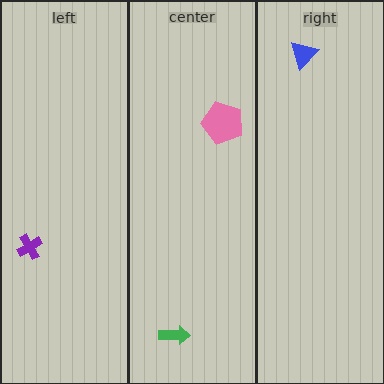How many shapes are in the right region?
1.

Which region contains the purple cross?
The left region.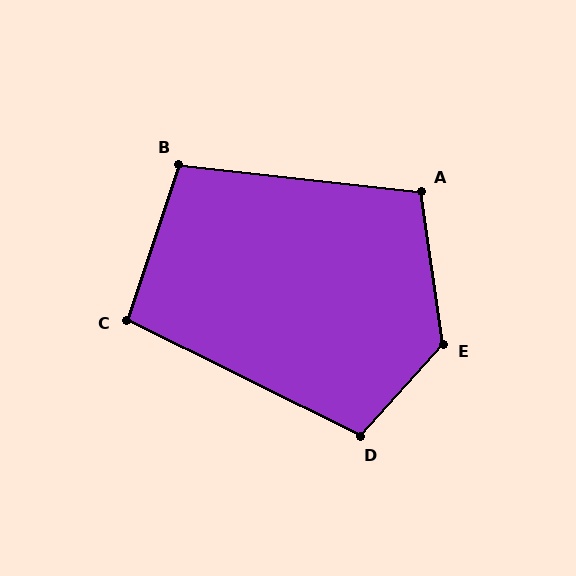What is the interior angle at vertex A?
Approximately 104 degrees (obtuse).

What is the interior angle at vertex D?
Approximately 106 degrees (obtuse).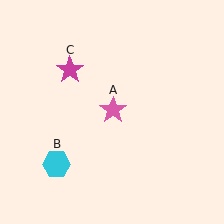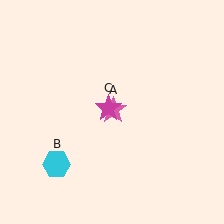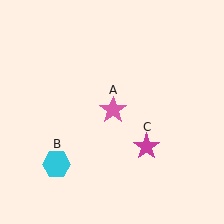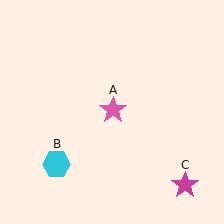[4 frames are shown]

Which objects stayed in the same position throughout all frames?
Pink star (object A) and cyan hexagon (object B) remained stationary.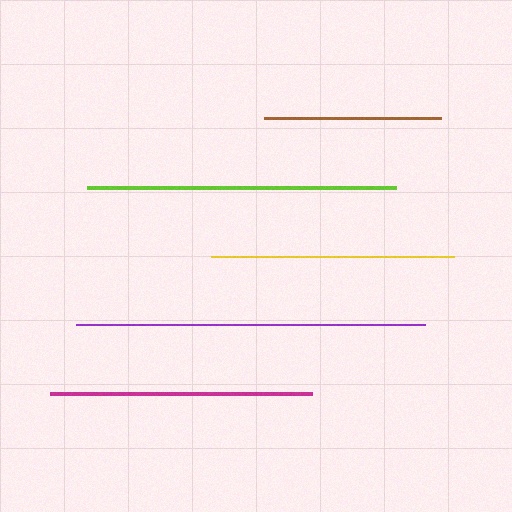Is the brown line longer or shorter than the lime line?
The lime line is longer than the brown line.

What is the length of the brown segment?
The brown segment is approximately 177 pixels long.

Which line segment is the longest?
The purple line is the longest at approximately 349 pixels.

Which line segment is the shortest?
The brown line is the shortest at approximately 177 pixels.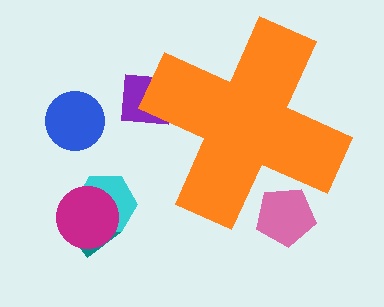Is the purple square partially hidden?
Yes, the purple square is partially hidden behind the orange cross.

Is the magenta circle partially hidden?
No, the magenta circle is fully visible.